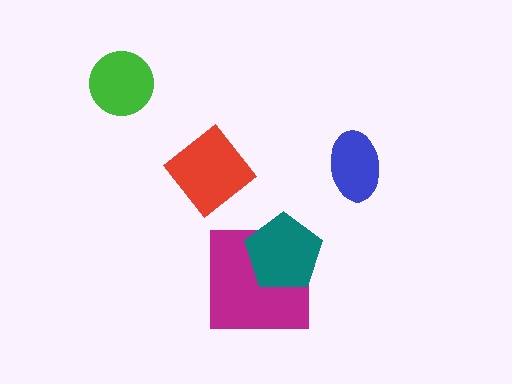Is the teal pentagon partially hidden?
No, no other shape covers it.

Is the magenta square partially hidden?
Yes, it is partially covered by another shape.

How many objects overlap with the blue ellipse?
0 objects overlap with the blue ellipse.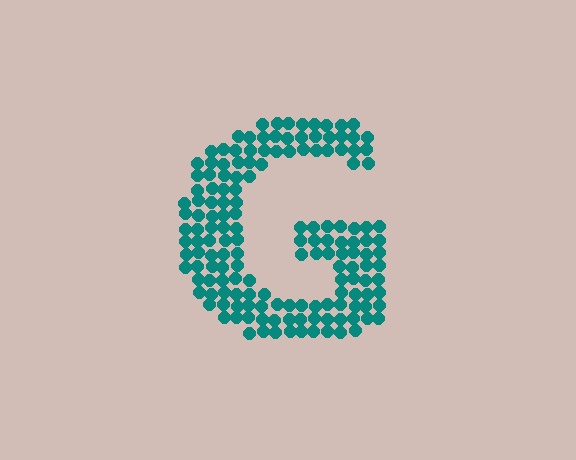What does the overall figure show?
The overall figure shows the letter G.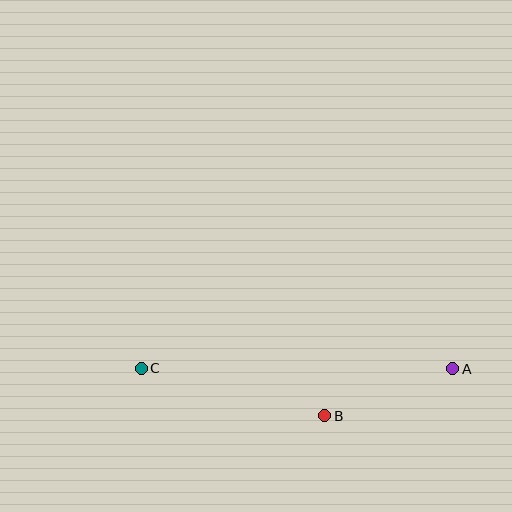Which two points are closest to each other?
Points A and B are closest to each other.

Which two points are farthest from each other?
Points A and C are farthest from each other.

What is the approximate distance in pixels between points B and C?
The distance between B and C is approximately 190 pixels.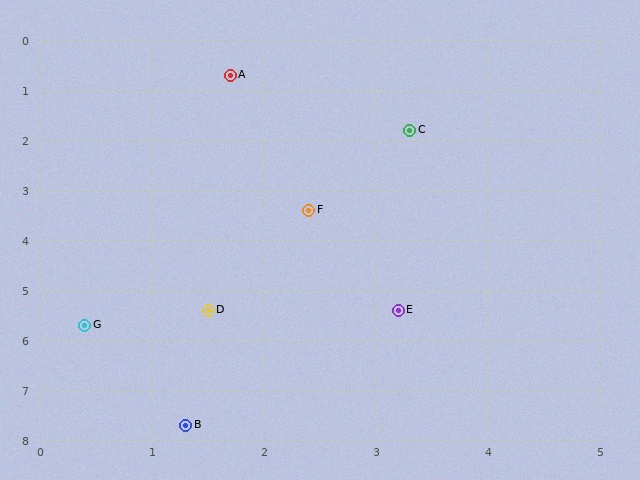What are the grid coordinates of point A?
Point A is at approximately (1.7, 0.7).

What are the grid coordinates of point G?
Point G is at approximately (0.4, 5.7).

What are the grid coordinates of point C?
Point C is at approximately (3.3, 1.8).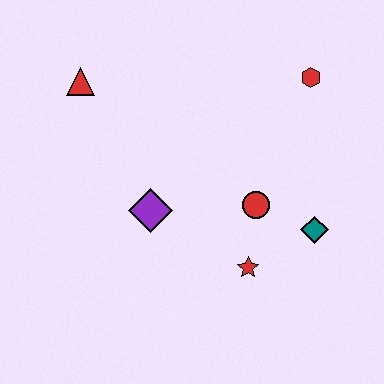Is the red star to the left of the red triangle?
No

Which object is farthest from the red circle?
The red triangle is farthest from the red circle.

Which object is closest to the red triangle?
The purple diamond is closest to the red triangle.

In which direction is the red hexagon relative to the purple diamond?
The red hexagon is to the right of the purple diamond.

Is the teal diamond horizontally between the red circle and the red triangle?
No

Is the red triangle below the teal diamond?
No